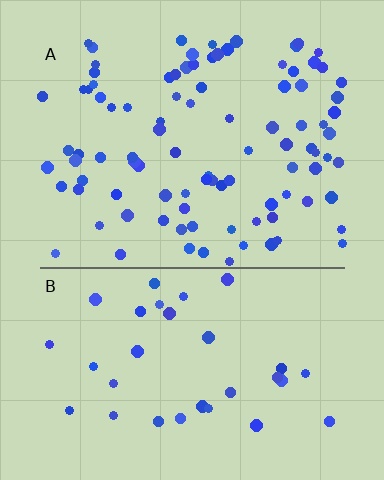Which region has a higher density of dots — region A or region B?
A (the top).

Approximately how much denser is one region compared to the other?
Approximately 2.9× — region A over region B.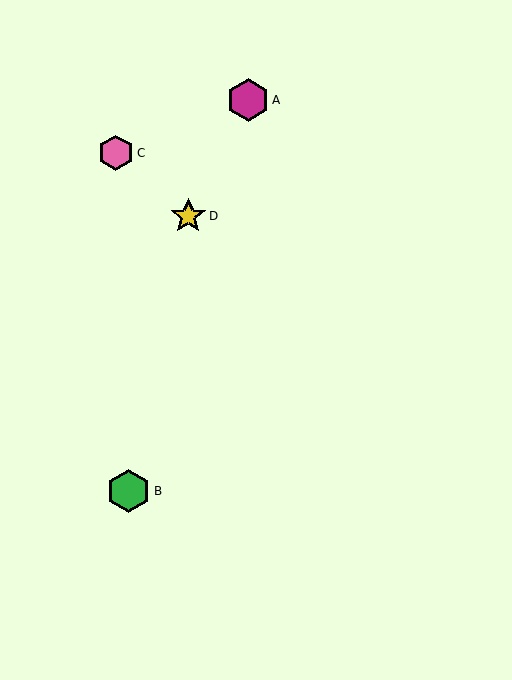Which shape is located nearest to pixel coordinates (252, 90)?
The magenta hexagon (labeled A) at (248, 100) is nearest to that location.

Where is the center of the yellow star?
The center of the yellow star is at (188, 216).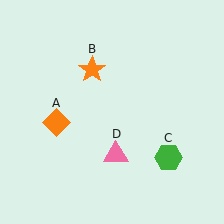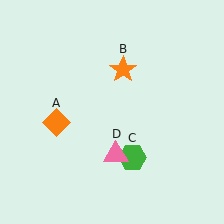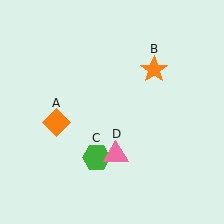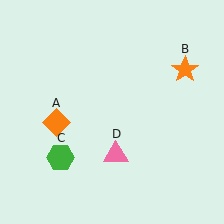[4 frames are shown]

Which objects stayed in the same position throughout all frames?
Orange diamond (object A) and pink triangle (object D) remained stationary.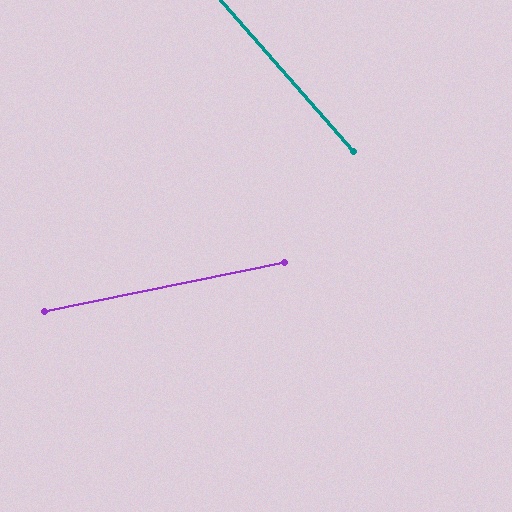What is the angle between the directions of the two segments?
Approximately 60 degrees.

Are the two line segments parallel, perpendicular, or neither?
Neither parallel nor perpendicular — they differ by about 60°.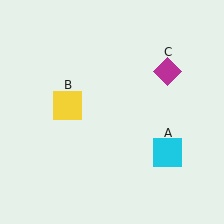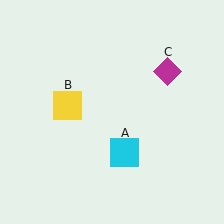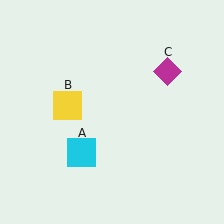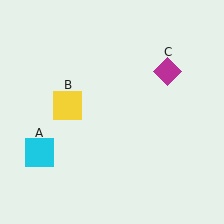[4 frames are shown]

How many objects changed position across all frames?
1 object changed position: cyan square (object A).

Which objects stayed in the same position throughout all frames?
Yellow square (object B) and magenta diamond (object C) remained stationary.